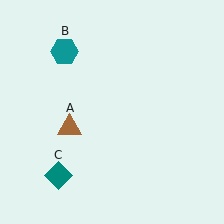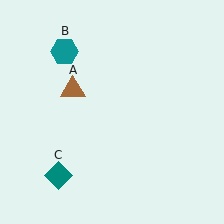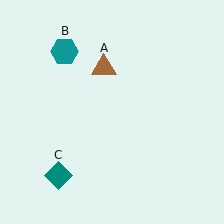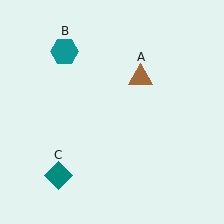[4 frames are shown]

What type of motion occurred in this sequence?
The brown triangle (object A) rotated clockwise around the center of the scene.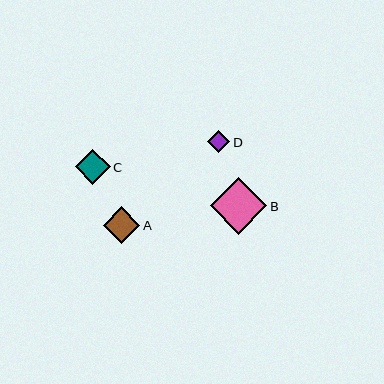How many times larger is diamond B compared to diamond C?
Diamond B is approximately 1.6 times the size of diamond C.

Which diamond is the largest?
Diamond B is the largest with a size of approximately 56 pixels.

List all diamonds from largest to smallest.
From largest to smallest: B, A, C, D.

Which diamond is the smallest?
Diamond D is the smallest with a size of approximately 22 pixels.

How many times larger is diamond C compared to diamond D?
Diamond C is approximately 1.6 times the size of diamond D.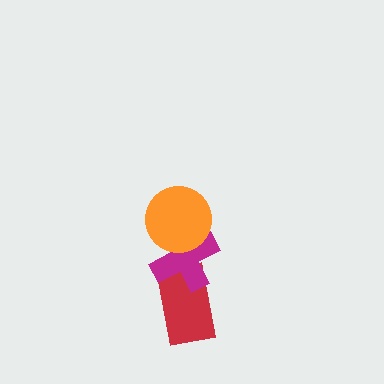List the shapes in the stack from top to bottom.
From top to bottom: the orange circle, the magenta cross, the red rectangle.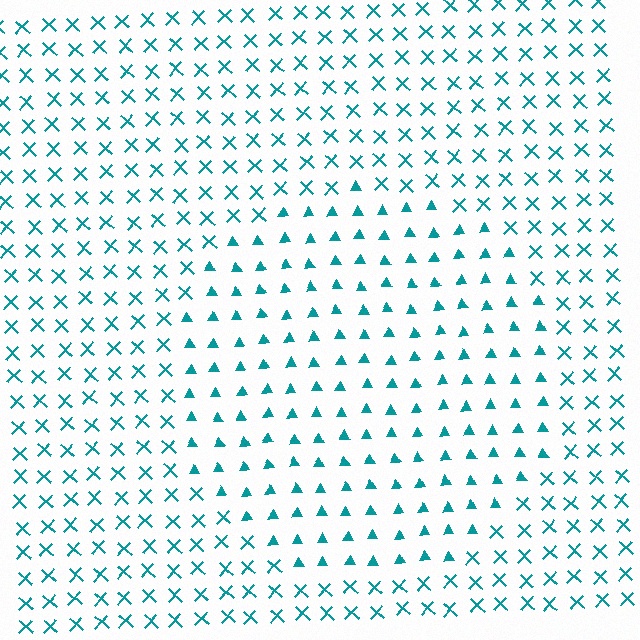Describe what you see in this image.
The image is filled with small teal elements arranged in a uniform grid. A circle-shaped region contains triangles, while the surrounding area contains X marks. The boundary is defined purely by the change in element shape.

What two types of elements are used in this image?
The image uses triangles inside the circle region and X marks outside it.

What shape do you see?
I see a circle.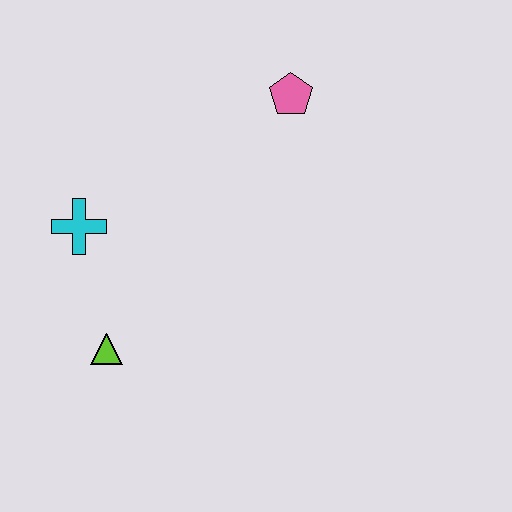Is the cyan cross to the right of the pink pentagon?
No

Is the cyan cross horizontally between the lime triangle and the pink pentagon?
No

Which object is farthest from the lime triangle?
The pink pentagon is farthest from the lime triangle.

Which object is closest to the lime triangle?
The cyan cross is closest to the lime triangle.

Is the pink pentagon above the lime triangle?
Yes